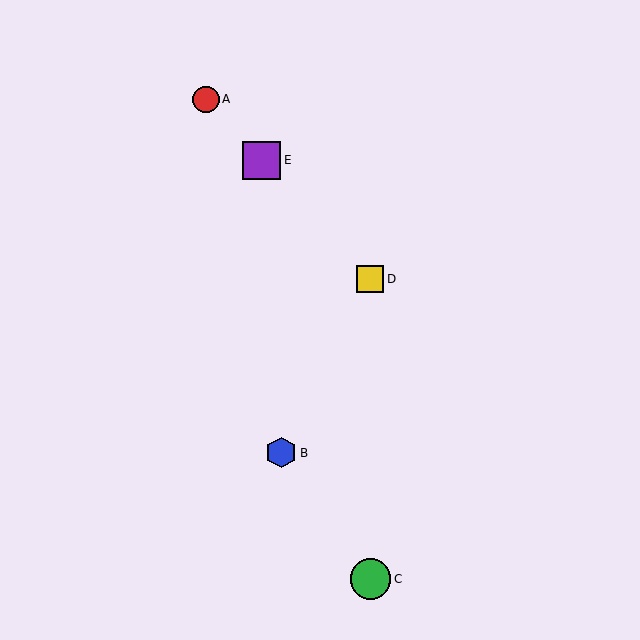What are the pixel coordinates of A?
Object A is at (206, 99).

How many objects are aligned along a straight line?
3 objects (A, D, E) are aligned along a straight line.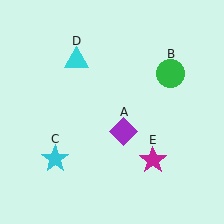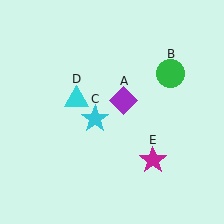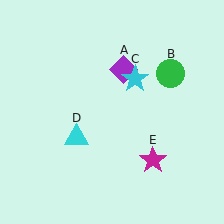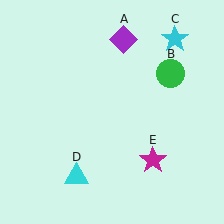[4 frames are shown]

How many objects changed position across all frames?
3 objects changed position: purple diamond (object A), cyan star (object C), cyan triangle (object D).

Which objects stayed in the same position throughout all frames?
Green circle (object B) and magenta star (object E) remained stationary.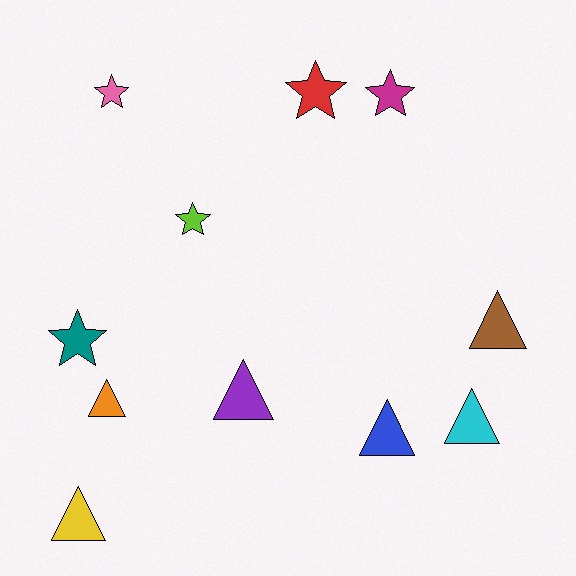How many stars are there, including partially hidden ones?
There are 5 stars.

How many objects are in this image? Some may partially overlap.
There are 11 objects.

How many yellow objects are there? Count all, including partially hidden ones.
There is 1 yellow object.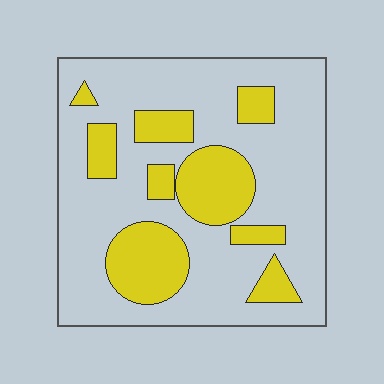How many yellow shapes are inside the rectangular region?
9.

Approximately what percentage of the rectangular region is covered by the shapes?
Approximately 25%.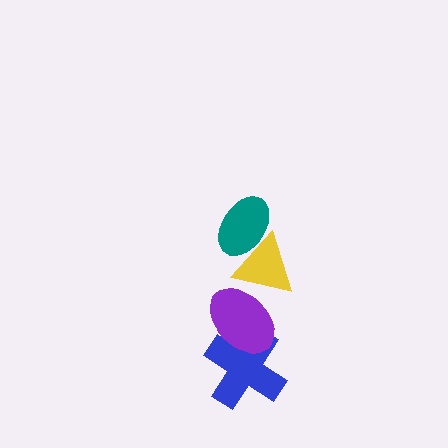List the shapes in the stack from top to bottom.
From top to bottom: the teal ellipse, the yellow triangle, the purple ellipse, the blue cross.